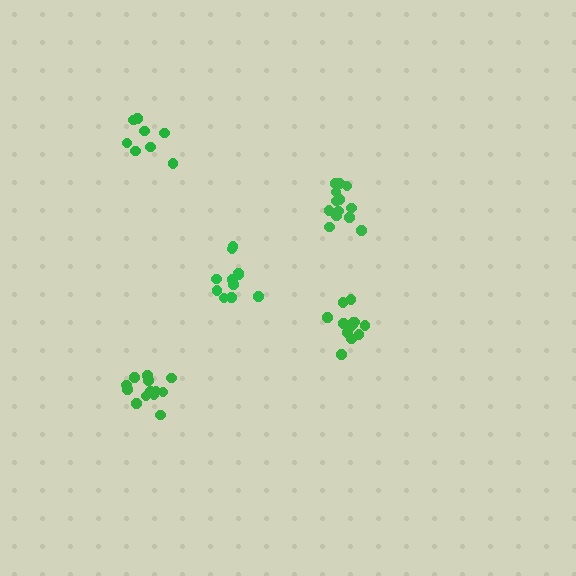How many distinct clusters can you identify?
There are 5 distinct clusters.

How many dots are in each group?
Group 1: 11 dots, Group 2: 13 dots, Group 3: 8 dots, Group 4: 13 dots, Group 5: 13 dots (58 total).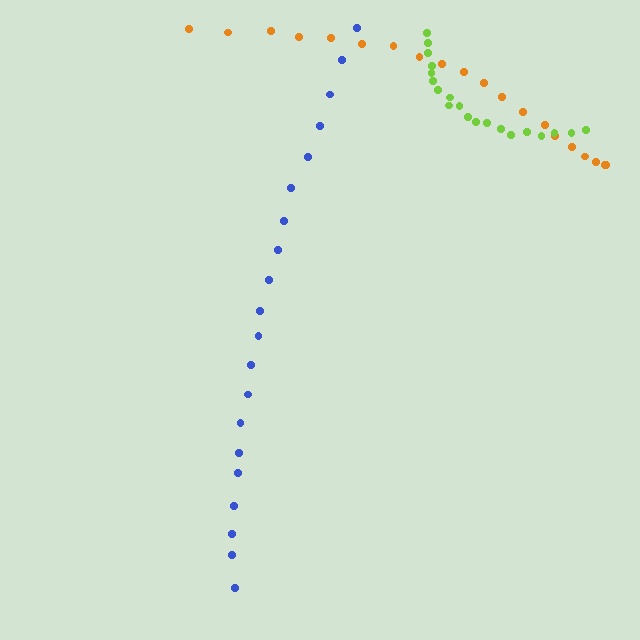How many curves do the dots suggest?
There are 3 distinct paths.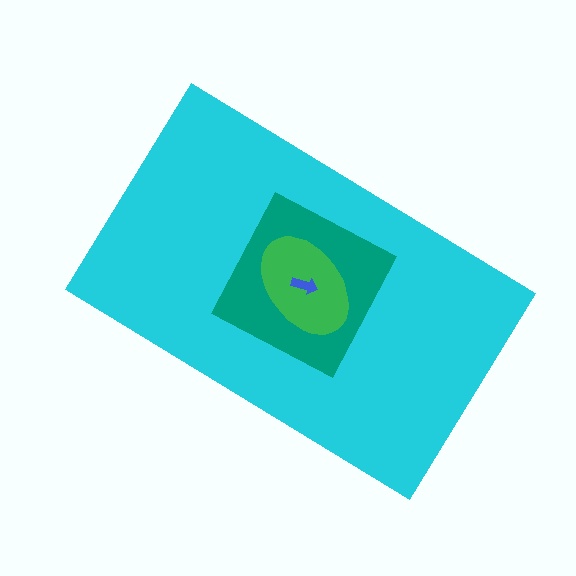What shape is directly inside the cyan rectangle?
The teal square.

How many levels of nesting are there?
4.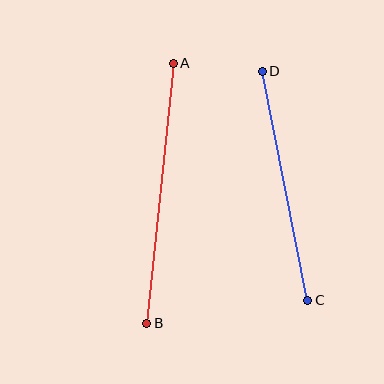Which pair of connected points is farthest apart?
Points A and B are farthest apart.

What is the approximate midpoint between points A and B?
The midpoint is at approximately (160, 193) pixels.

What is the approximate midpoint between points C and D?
The midpoint is at approximately (285, 186) pixels.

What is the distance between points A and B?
The distance is approximately 261 pixels.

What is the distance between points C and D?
The distance is approximately 234 pixels.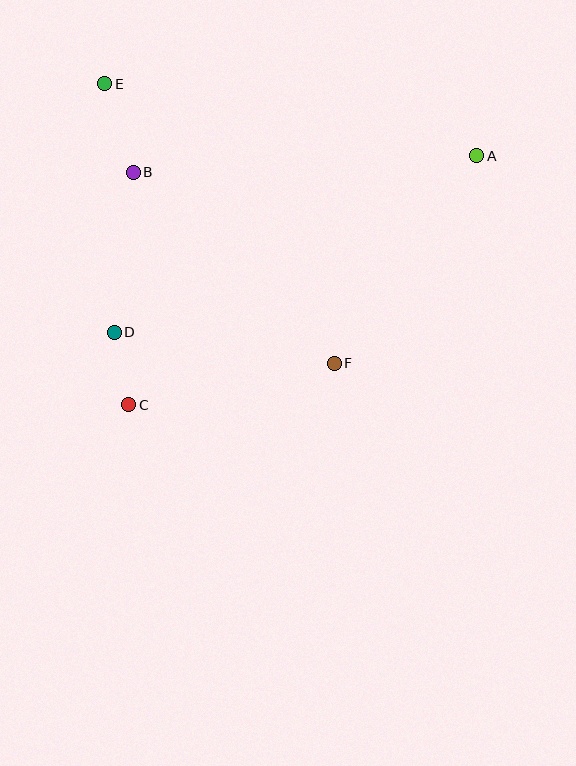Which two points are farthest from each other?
Points A and C are farthest from each other.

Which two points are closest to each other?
Points C and D are closest to each other.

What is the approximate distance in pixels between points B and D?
The distance between B and D is approximately 161 pixels.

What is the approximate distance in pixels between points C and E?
The distance between C and E is approximately 322 pixels.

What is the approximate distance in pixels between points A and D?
The distance between A and D is approximately 403 pixels.